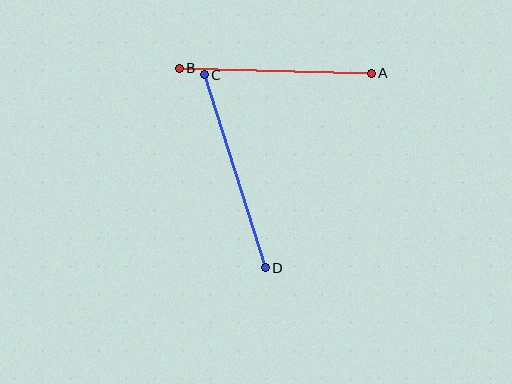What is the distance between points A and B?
The distance is approximately 192 pixels.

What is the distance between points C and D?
The distance is approximately 203 pixels.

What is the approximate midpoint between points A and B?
The midpoint is at approximately (275, 71) pixels.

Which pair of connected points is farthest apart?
Points C and D are farthest apart.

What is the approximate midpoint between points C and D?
The midpoint is at approximately (235, 171) pixels.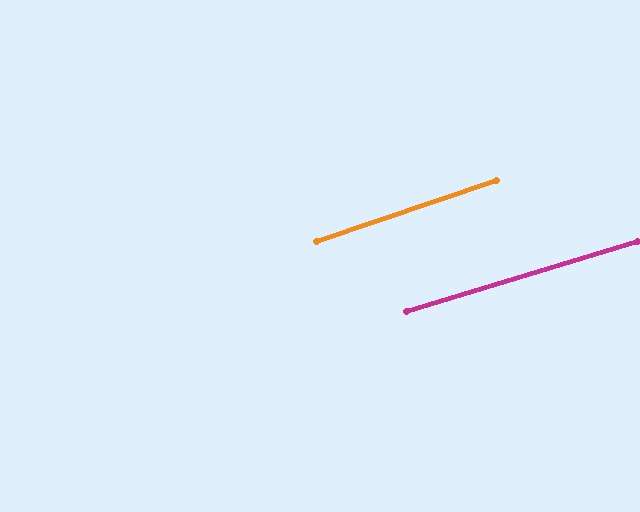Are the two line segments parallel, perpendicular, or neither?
Parallel — their directions differ by only 1.8°.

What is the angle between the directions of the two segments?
Approximately 2 degrees.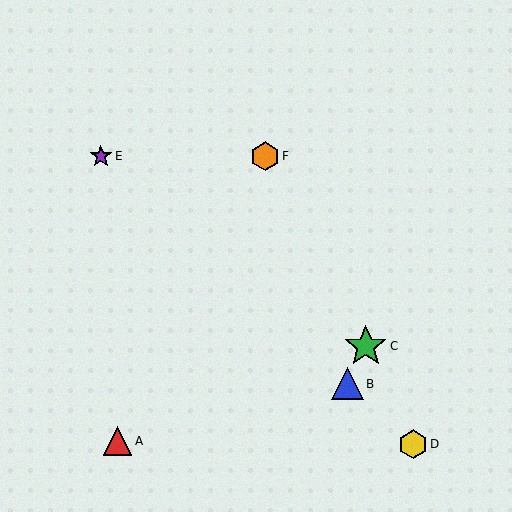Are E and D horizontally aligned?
No, E is at y≈156 and D is at y≈444.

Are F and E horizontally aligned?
Yes, both are at y≈156.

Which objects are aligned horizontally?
Objects E, F are aligned horizontally.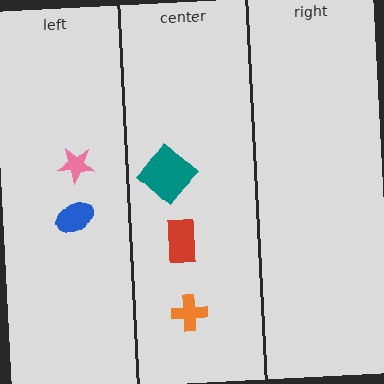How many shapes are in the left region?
2.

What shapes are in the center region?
The orange cross, the teal diamond, the red rectangle.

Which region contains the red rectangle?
The center region.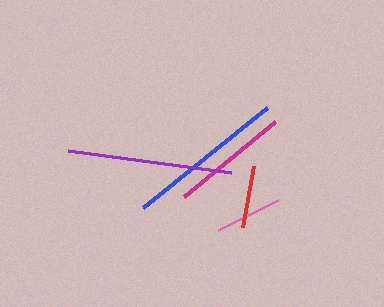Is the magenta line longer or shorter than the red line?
The magenta line is longer than the red line.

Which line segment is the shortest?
The red line is the shortest at approximately 62 pixels.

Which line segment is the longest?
The purple line is the longest at approximately 164 pixels.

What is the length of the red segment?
The red segment is approximately 62 pixels long.